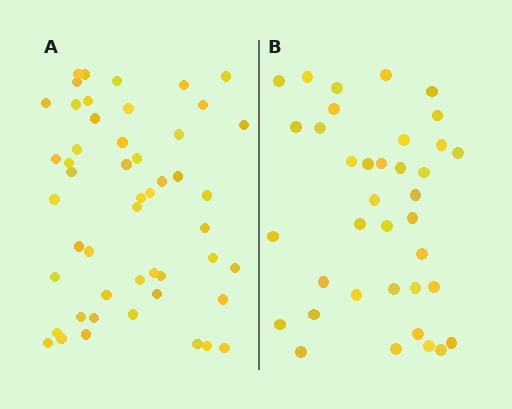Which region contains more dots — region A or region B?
Region A (the left region) has more dots.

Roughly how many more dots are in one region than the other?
Region A has approximately 15 more dots than region B.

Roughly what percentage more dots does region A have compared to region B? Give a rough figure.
About 35% more.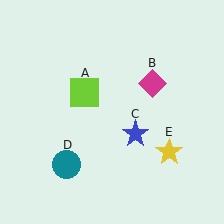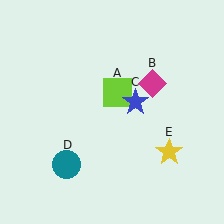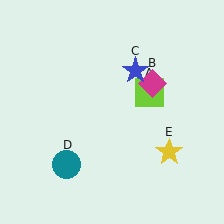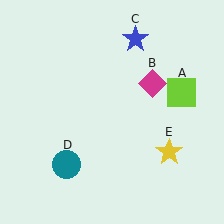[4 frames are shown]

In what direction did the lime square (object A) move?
The lime square (object A) moved right.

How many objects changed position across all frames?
2 objects changed position: lime square (object A), blue star (object C).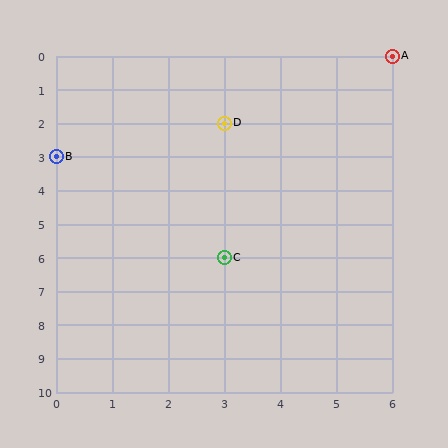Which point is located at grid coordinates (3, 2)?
Point D is at (3, 2).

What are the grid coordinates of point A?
Point A is at grid coordinates (6, 0).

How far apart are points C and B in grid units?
Points C and B are 3 columns and 3 rows apart (about 4.2 grid units diagonally).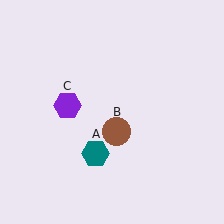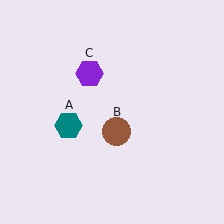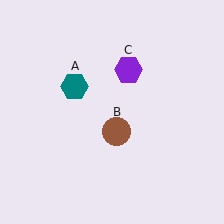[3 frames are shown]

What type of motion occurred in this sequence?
The teal hexagon (object A), purple hexagon (object C) rotated clockwise around the center of the scene.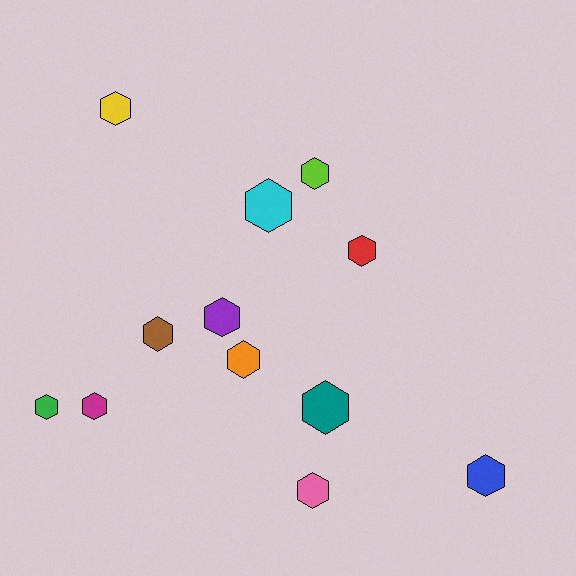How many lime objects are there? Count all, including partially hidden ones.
There is 1 lime object.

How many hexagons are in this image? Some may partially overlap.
There are 12 hexagons.